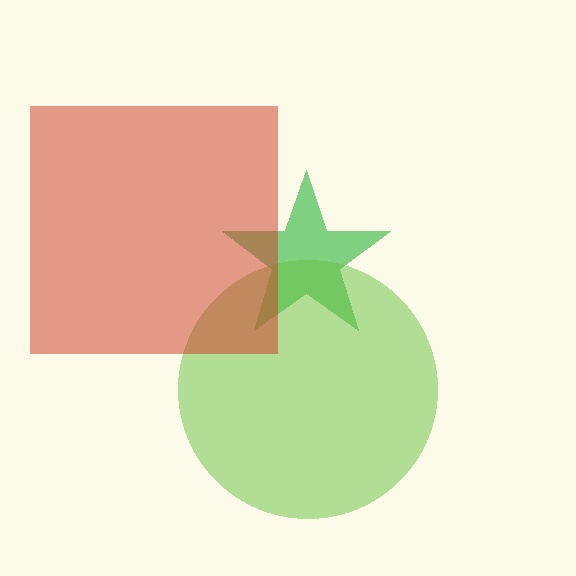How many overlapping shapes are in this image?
There are 3 overlapping shapes in the image.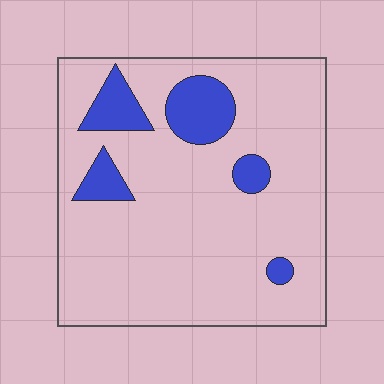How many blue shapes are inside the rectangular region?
5.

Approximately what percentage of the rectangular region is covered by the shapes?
Approximately 15%.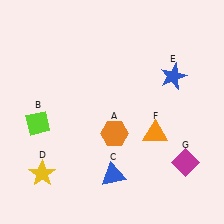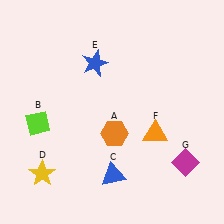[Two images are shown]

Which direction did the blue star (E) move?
The blue star (E) moved left.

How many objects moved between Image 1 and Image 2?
1 object moved between the two images.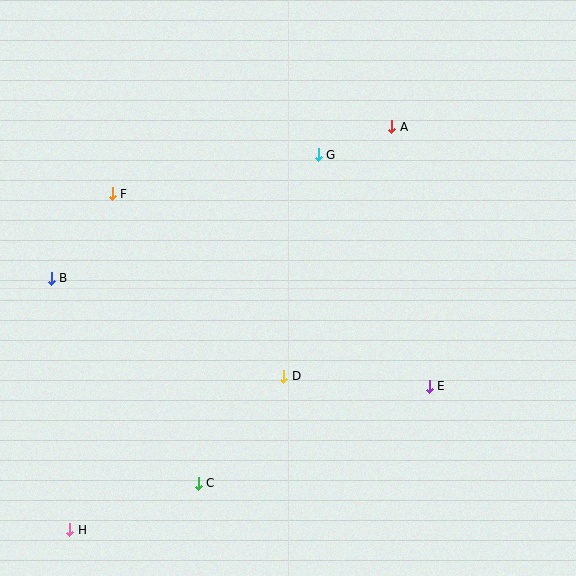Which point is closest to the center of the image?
Point D at (284, 376) is closest to the center.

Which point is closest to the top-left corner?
Point F is closest to the top-left corner.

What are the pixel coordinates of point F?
Point F is at (112, 194).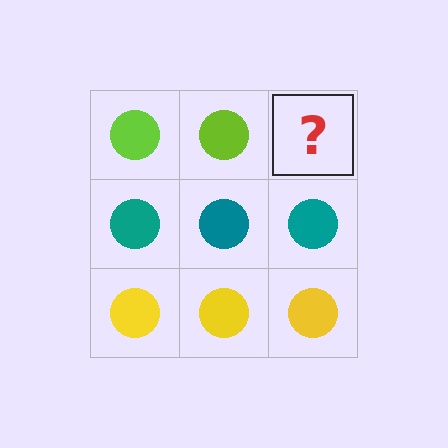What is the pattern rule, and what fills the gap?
The rule is that each row has a consistent color. The gap should be filled with a lime circle.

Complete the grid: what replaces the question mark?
The question mark should be replaced with a lime circle.